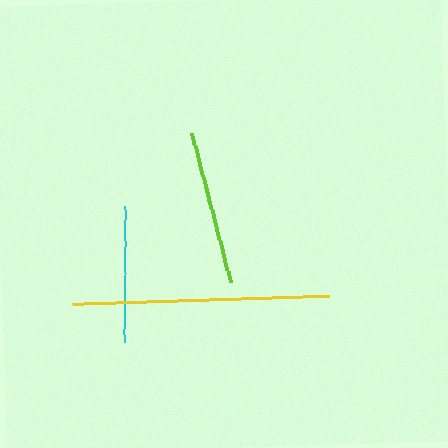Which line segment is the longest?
The yellow line is the longest at approximately 257 pixels.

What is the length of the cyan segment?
The cyan segment is approximately 136 pixels long.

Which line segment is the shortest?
The cyan line is the shortest at approximately 136 pixels.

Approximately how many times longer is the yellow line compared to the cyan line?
The yellow line is approximately 1.9 times the length of the cyan line.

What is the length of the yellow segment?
The yellow segment is approximately 257 pixels long.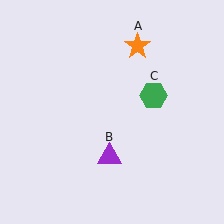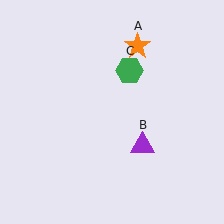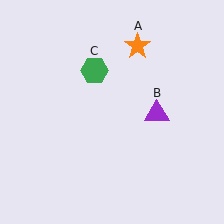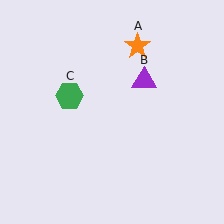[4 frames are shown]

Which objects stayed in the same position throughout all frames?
Orange star (object A) remained stationary.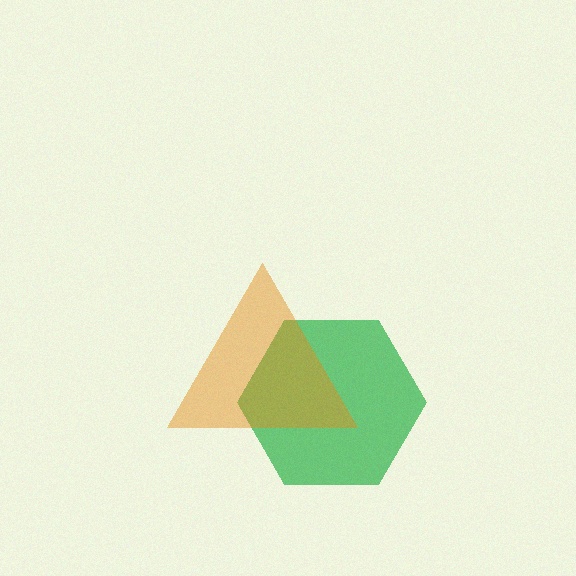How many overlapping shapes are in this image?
There are 2 overlapping shapes in the image.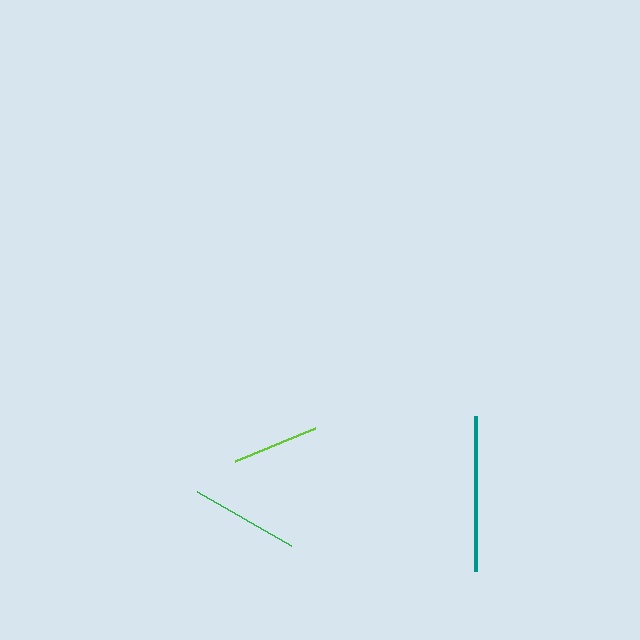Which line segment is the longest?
The teal line is the longest at approximately 155 pixels.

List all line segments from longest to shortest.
From longest to shortest: teal, green, lime.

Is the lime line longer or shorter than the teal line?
The teal line is longer than the lime line.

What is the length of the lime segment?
The lime segment is approximately 86 pixels long.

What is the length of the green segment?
The green segment is approximately 108 pixels long.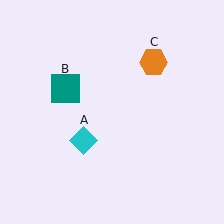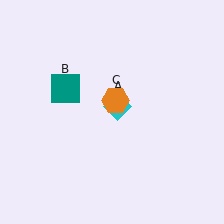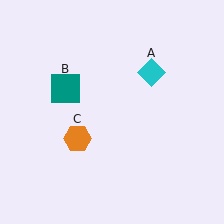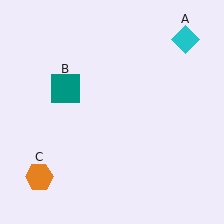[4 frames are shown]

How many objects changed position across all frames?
2 objects changed position: cyan diamond (object A), orange hexagon (object C).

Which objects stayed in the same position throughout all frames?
Teal square (object B) remained stationary.